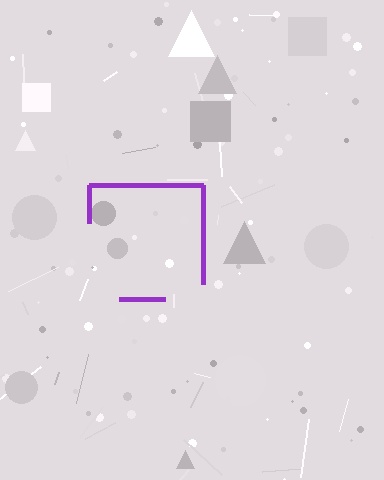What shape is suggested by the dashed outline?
The dashed outline suggests a square.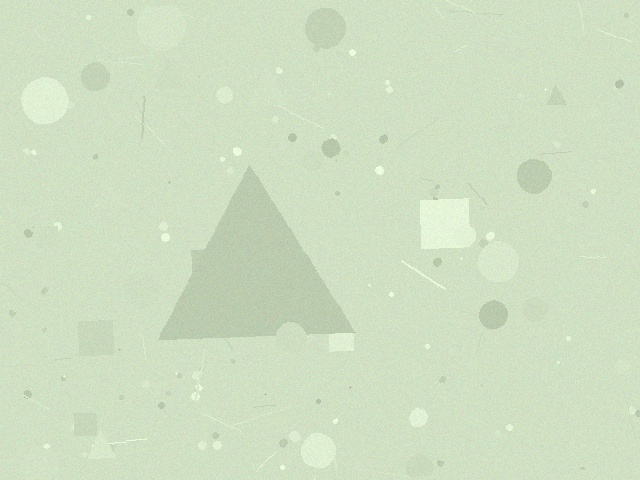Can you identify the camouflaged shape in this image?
The camouflaged shape is a triangle.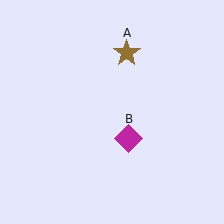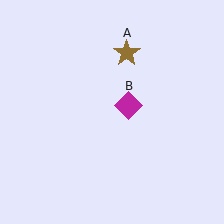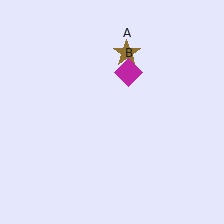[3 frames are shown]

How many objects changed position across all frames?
1 object changed position: magenta diamond (object B).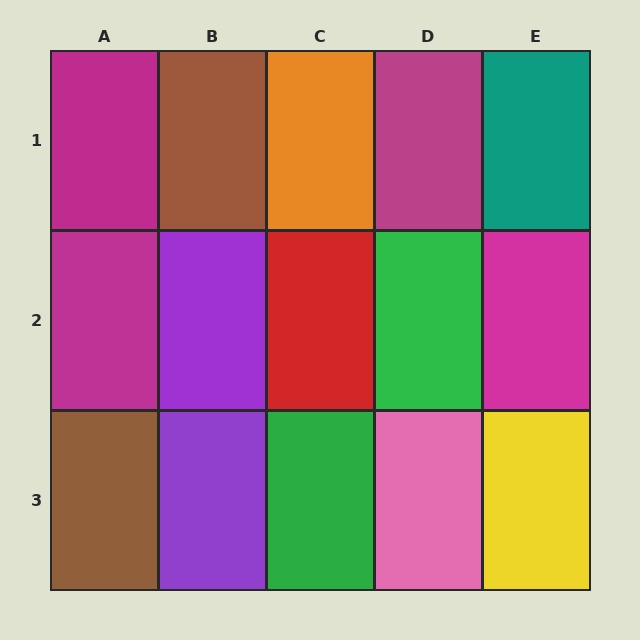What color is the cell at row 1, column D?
Magenta.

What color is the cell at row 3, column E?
Yellow.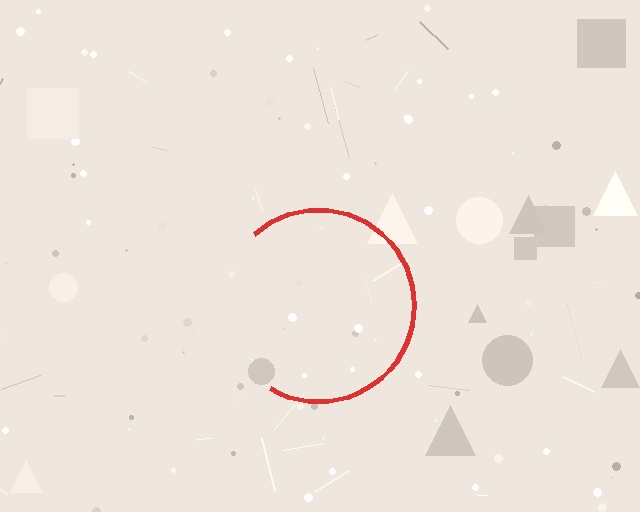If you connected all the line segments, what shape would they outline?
They would outline a circle.